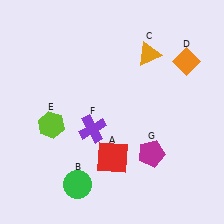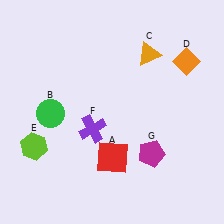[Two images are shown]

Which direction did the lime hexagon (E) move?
The lime hexagon (E) moved down.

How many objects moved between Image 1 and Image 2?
2 objects moved between the two images.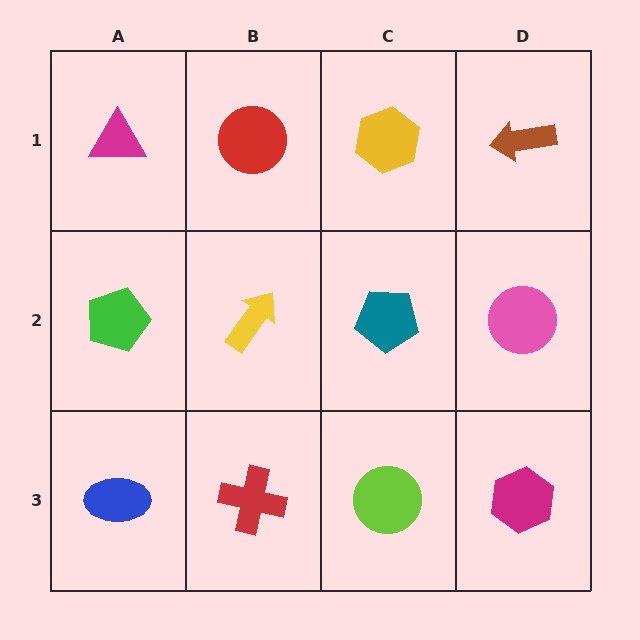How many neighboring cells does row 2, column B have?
4.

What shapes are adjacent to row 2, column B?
A red circle (row 1, column B), a red cross (row 3, column B), a green pentagon (row 2, column A), a teal pentagon (row 2, column C).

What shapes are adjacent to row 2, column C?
A yellow hexagon (row 1, column C), a lime circle (row 3, column C), a yellow arrow (row 2, column B), a pink circle (row 2, column D).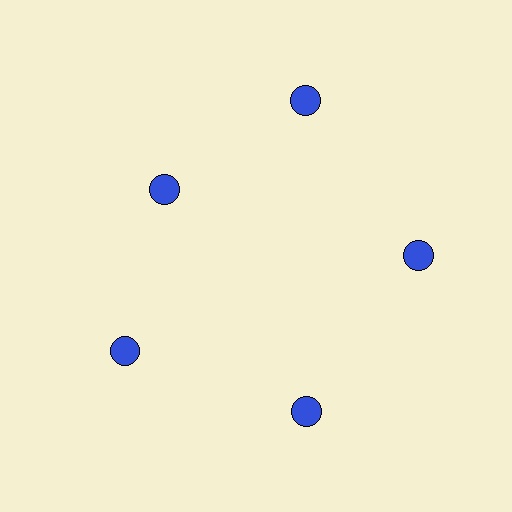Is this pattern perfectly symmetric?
No. The 5 blue circles are arranged in a ring, but one element near the 10 o'clock position is pulled inward toward the center, breaking the 5-fold rotational symmetry.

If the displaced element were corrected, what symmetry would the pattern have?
It would have 5-fold rotational symmetry — the pattern would map onto itself every 72 degrees.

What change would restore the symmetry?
The symmetry would be restored by moving it outward, back onto the ring so that all 5 circles sit at equal angles and equal distance from the center.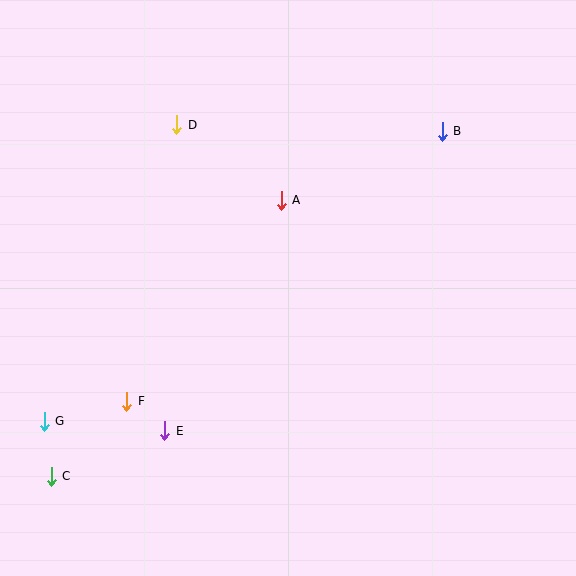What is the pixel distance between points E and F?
The distance between E and F is 48 pixels.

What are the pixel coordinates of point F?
Point F is at (127, 401).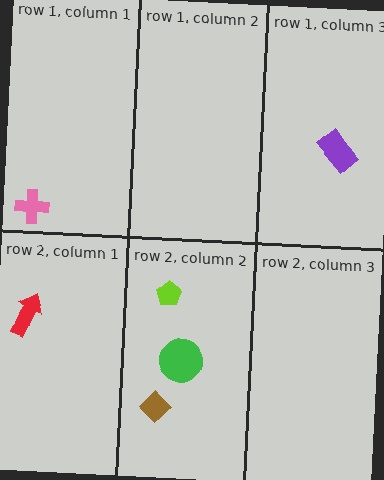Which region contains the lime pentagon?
The row 2, column 2 region.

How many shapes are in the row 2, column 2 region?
3.